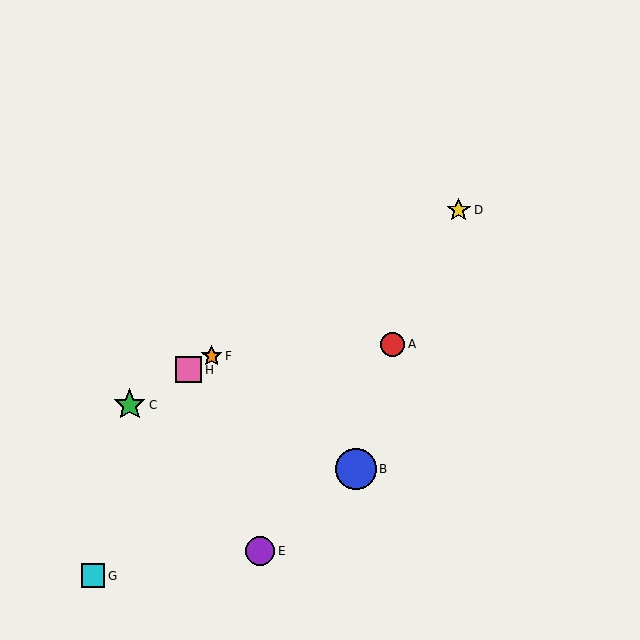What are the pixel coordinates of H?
Object H is at (189, 370).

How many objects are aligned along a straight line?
4 objects (C, D, F, H) are aligned along a straight line.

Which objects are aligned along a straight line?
Objects C, D, F, H are aligned along a straight line.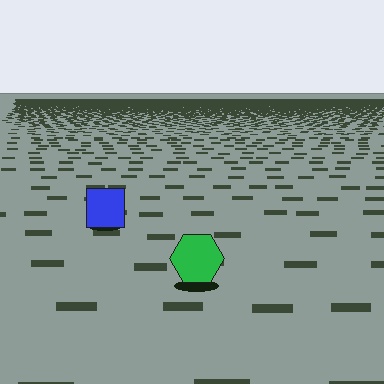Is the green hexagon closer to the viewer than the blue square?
Yes. The green hexagon is closer — you can tell from the texture gradient: the ground texture is coarser near it.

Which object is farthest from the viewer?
The blue square is farthest from the viewer. It appears smaller and the ground texture around it is denser.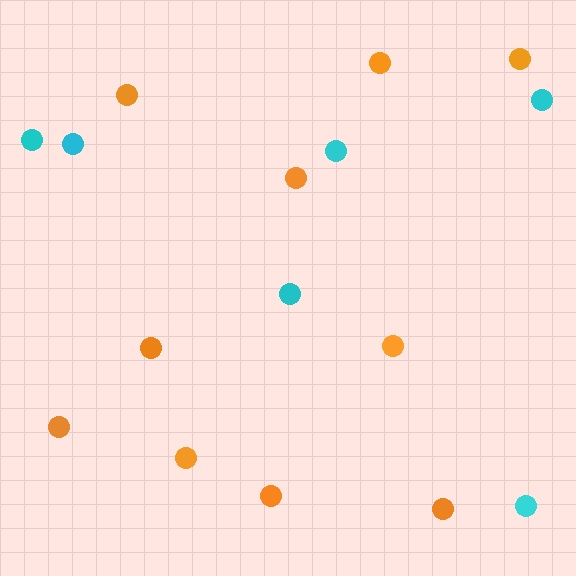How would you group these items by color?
There are 2 groups: one group of cyan circles (6) and one group of orange circles (10).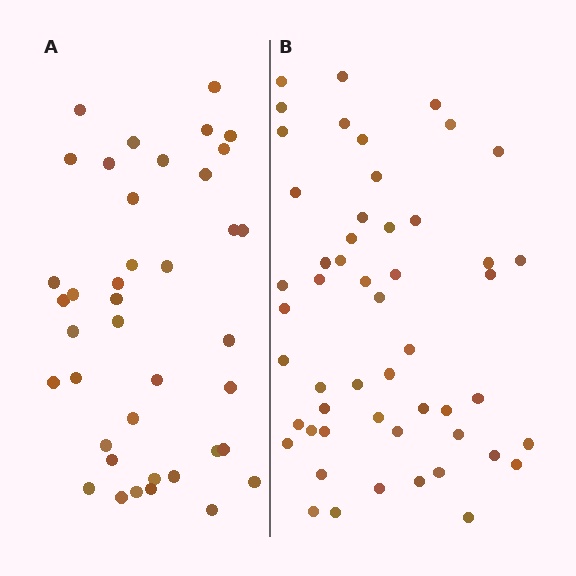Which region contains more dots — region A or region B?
Region B (the right region) has more dots.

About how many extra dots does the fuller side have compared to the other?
Region B has roughly 12 or so more dots than region A.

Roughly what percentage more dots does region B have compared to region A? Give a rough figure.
About 30% more.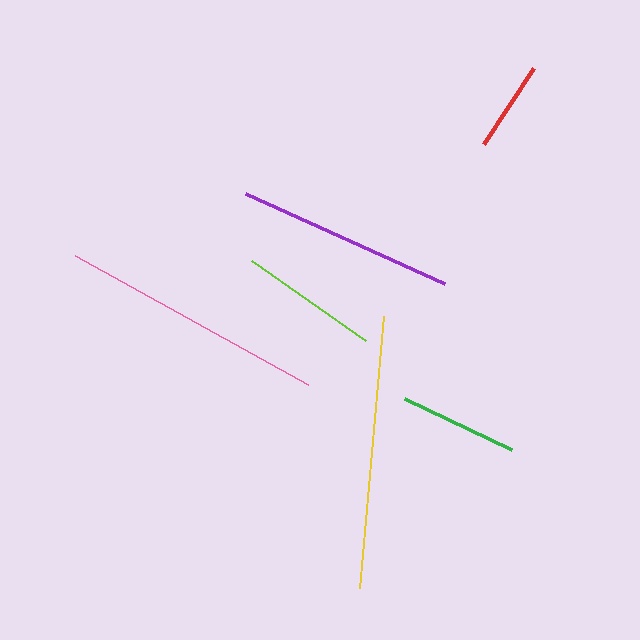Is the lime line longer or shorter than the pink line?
The pink line is longer than the lime line.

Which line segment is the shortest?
The red line is the shortest at approximately 92 pixels.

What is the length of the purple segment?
The purple segment is approximately 218 pixels long.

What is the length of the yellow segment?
The yellow segment is approximately 273 pixels long.